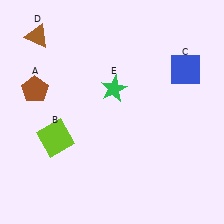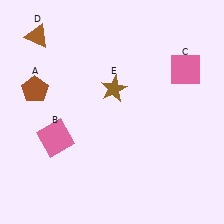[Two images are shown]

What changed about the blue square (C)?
In Image 1, C is blue. In Image 2, it changed to pink.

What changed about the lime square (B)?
In Image 1, B is lime. In Image 2, it changed to pink.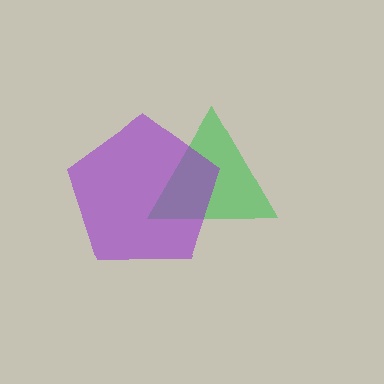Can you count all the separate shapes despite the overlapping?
Yes, there are 2 separate shapes.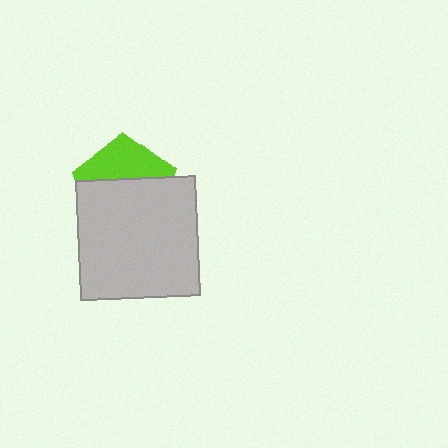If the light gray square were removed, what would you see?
You would see the complete lime pentagon.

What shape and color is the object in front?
The object in front is a light gray square.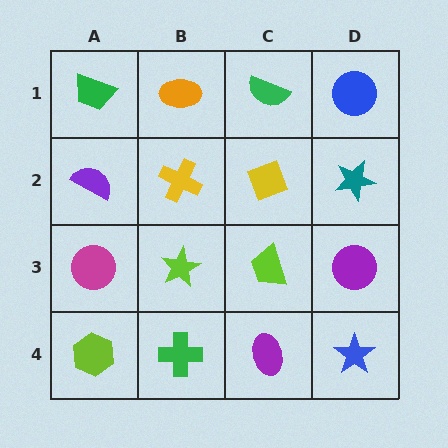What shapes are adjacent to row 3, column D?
A teal star (row 2, column D), a blue star (row 4, column D), a lime trapezoid (row 3, column C).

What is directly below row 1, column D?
A teal star.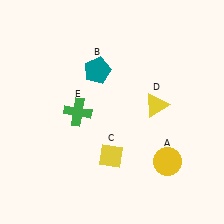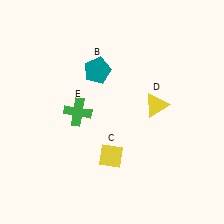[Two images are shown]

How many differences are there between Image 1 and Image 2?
There is 1 difference between the two images.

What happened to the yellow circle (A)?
The yellow circle (A) was removed in Image 2. It was in the bottom-right area of Image 1.